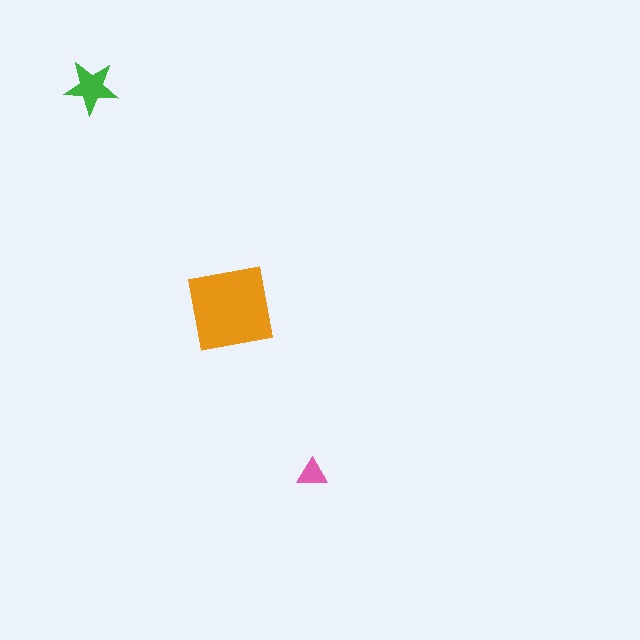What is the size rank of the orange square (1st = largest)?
1st.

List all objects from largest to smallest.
The orange square, the green star, the pink triangle.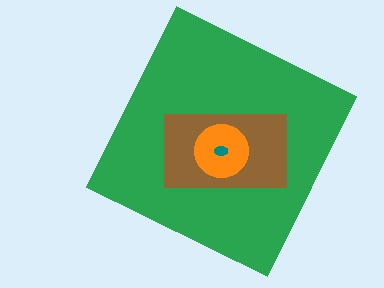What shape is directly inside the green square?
The brown rectangle.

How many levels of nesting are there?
4.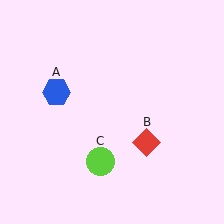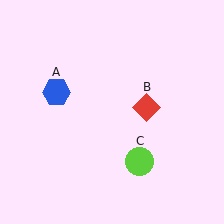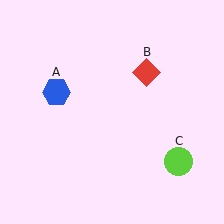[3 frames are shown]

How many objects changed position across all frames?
2 objects changed position: red diamond (object B), lime circle (object C).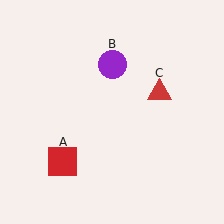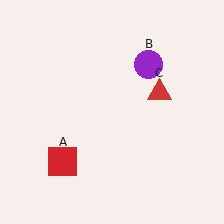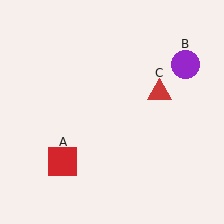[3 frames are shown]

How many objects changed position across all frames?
1 object changed position: purple circle (object B).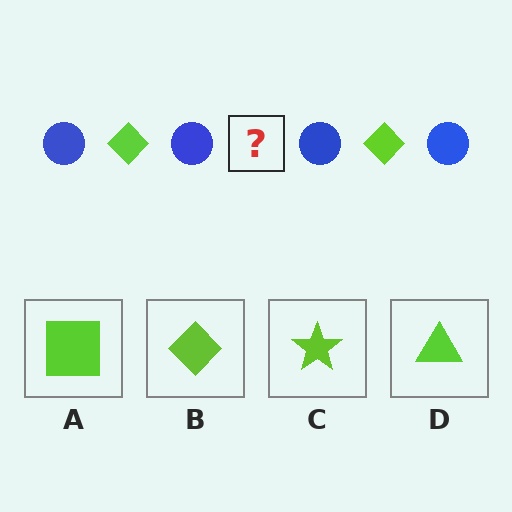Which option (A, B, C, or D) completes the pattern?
B.